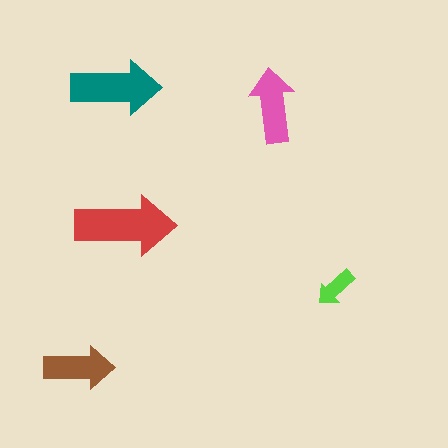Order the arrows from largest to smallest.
the red one, the teal one, the pink one, the brown one, the lime one.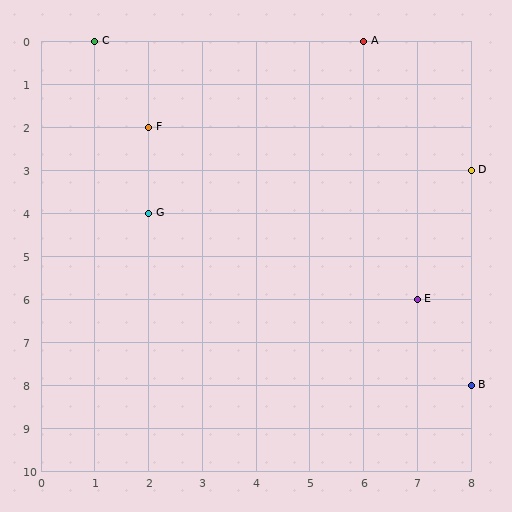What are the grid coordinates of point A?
Point A is at grid coordinates (6, 0).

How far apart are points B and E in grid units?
Points B and E are 1 column and 2 rows apart (about 2.2 grid units diagonally).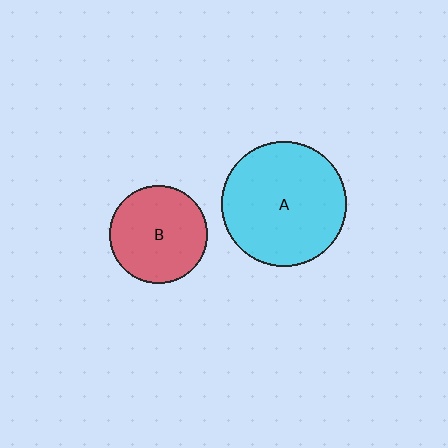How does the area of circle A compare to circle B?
Approximately 1.6 times.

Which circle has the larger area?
Circle A (cyan).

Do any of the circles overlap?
No, none of the circles overlap.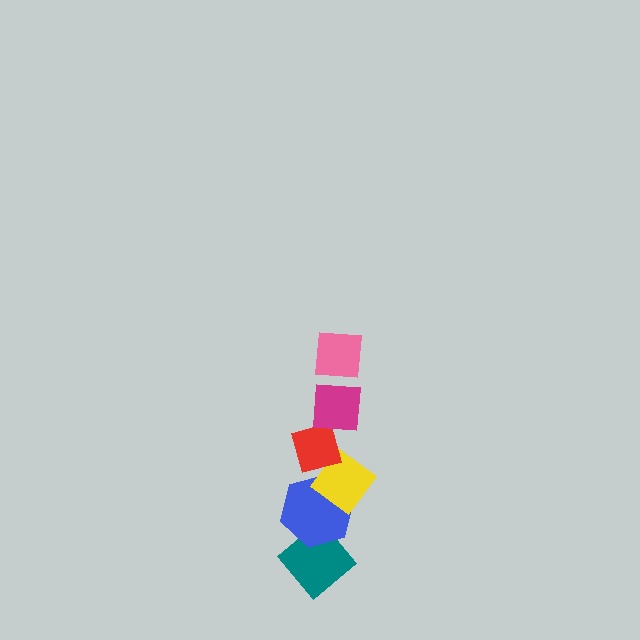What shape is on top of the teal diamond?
The blue hexagon is on top of the teal diamond.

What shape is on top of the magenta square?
The pink square is on top of the magenta square.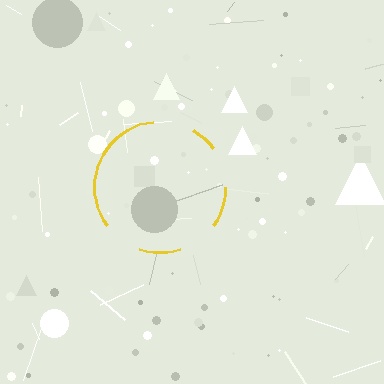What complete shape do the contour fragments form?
The contour fragments form a circle.